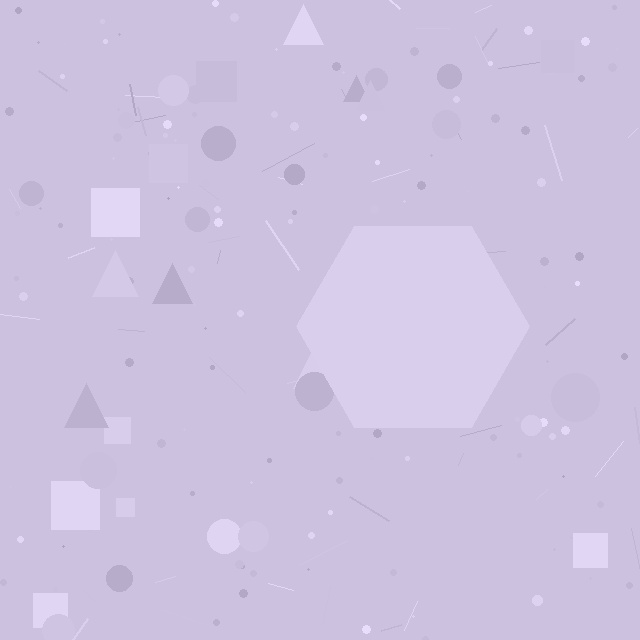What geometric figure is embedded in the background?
A hexagon is embedded in the background.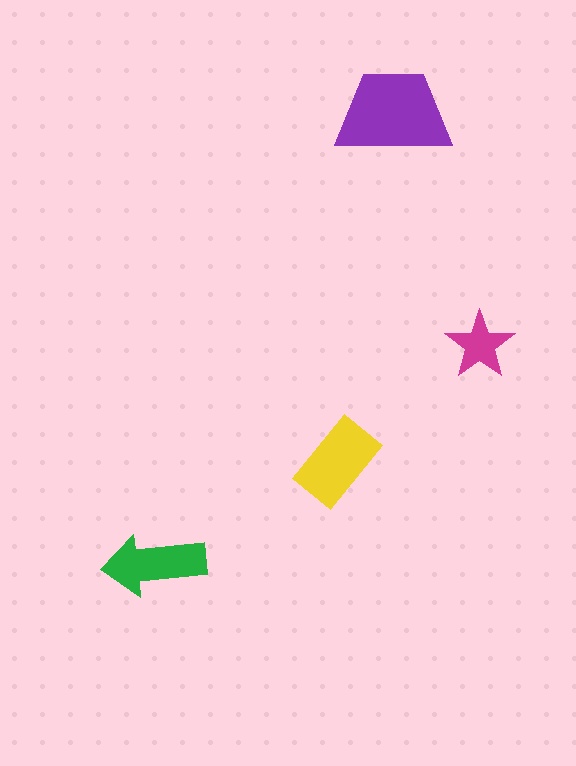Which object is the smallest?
The magenta star.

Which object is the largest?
The purple trapezoid.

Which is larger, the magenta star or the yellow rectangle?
The yellow rectangle.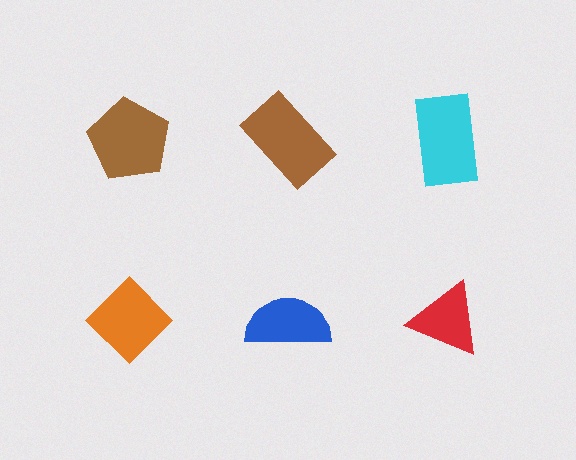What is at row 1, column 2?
A brown rectangle.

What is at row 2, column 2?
A blue semicircle.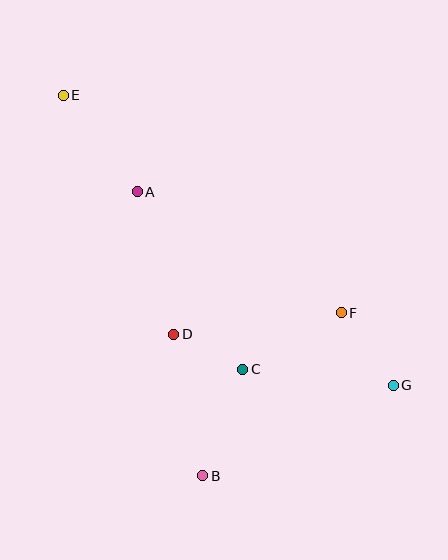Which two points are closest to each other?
Points C and D are closest to each other.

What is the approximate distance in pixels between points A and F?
The distance between A and F is approximately 237 pixels.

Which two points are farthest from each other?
Points E and G are farthest from each other.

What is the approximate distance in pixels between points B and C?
The distance between B and C is approximately 113 pixels.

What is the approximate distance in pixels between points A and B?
The distance between A and B is approximately 292 pixels.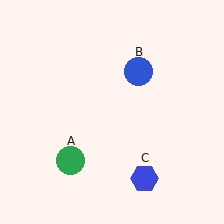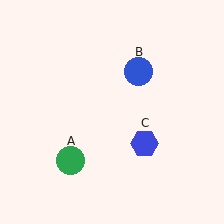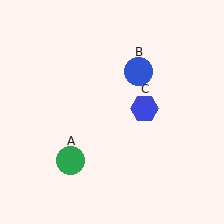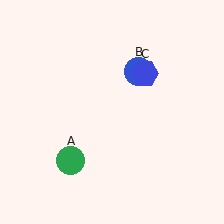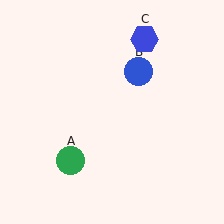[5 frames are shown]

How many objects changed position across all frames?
1 object changed position: blue hexagon (object C).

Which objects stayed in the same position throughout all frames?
Green circle (object A) and blue circle (object B) remained stationary.